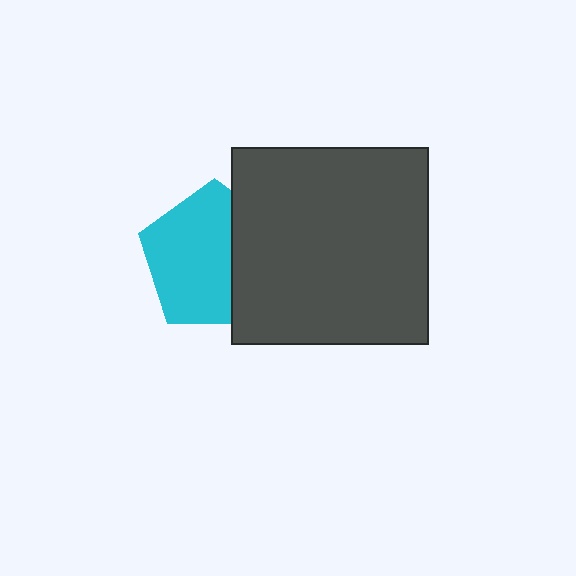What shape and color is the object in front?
The object in front is a dark gray square.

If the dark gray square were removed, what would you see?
You would see the complete cyan pentagon.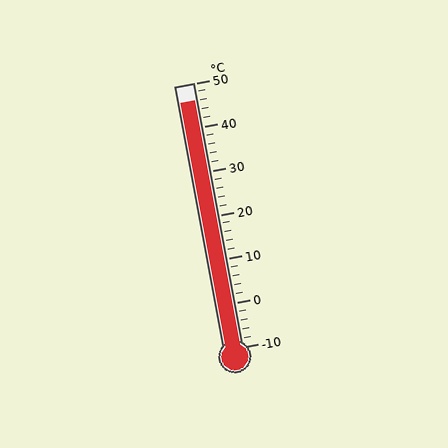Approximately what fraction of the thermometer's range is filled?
The thermometer is filled to approximately 95% of its range.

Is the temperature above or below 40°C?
The temperature is above 40°C.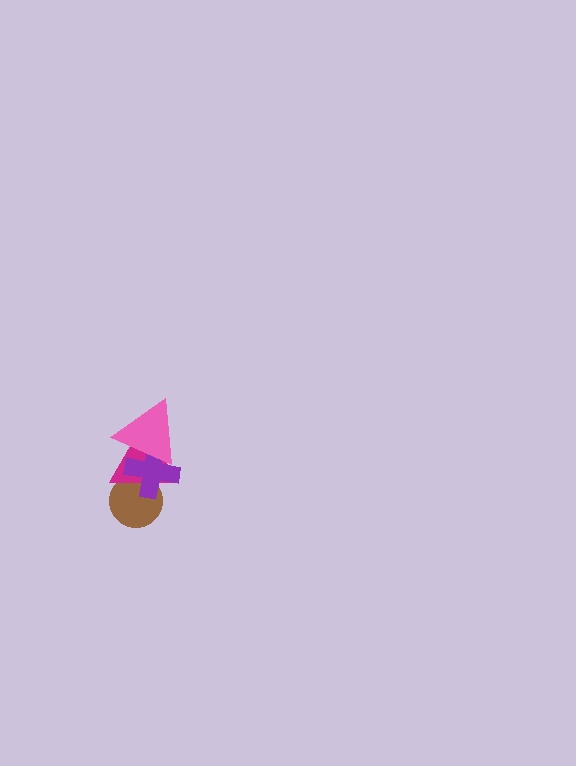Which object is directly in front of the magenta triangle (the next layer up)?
The purple cross is directly in front of the magenta triangle.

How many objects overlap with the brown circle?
2 objects overlap with the brown circle.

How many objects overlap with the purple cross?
3 objects overlap with the purple cross.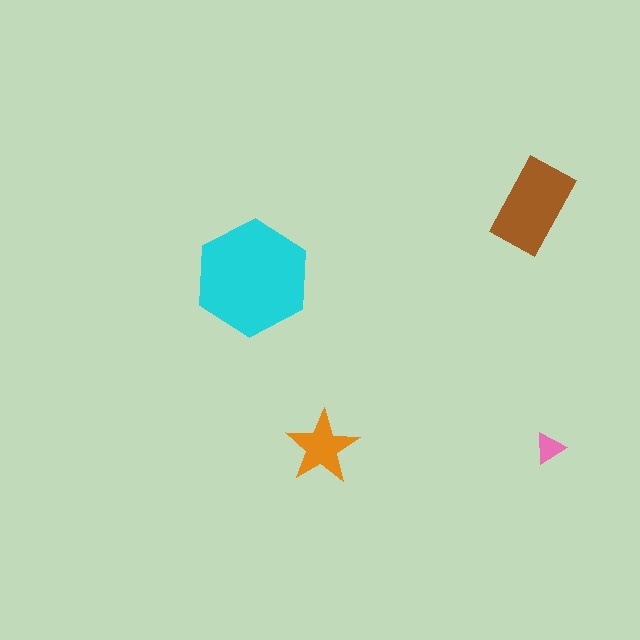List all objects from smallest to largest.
The pink triangle, the orange star, the brown rectangle, the cyan hexagon.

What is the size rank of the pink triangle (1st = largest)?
4th.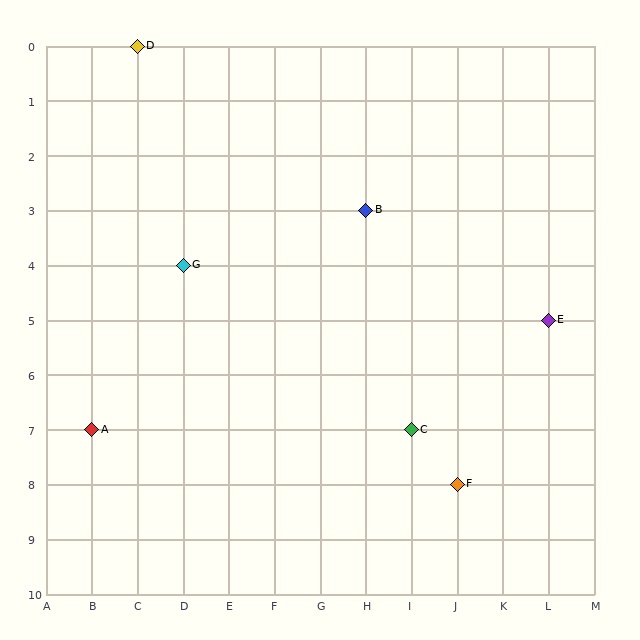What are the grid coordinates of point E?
Point E is at grid coordinates (L, 5).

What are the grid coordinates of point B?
Point B is at grid coordinates (H, 3).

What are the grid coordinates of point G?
Point G is at grid coordinates (D, 4).